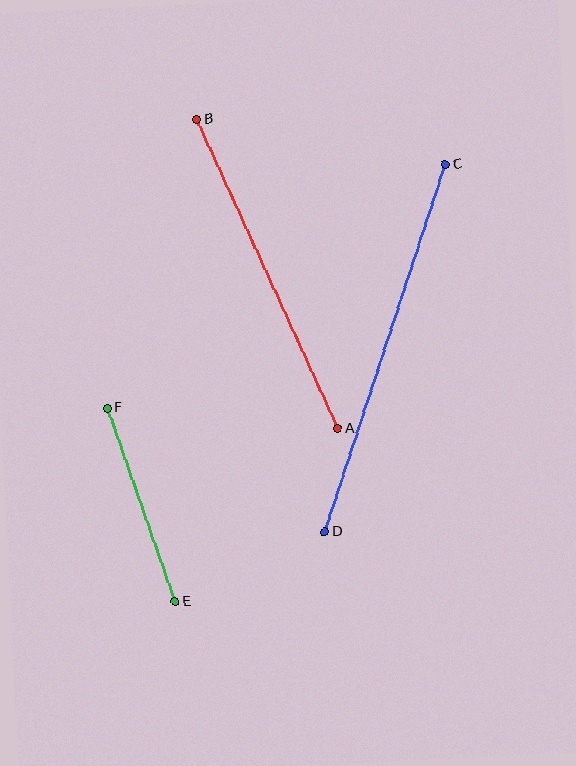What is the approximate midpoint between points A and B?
The midpoint is at approximately (267, 274) pixels.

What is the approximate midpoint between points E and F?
The midpoint is at approximately (141, 505) pixels.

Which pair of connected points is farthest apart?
Points C and D are farthest apart.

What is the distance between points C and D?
The distance is approximately 386 pixels.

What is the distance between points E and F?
The distance is approximately 205 pixels.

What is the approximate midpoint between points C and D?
The midpoint is at approximately (385, 348) pixels.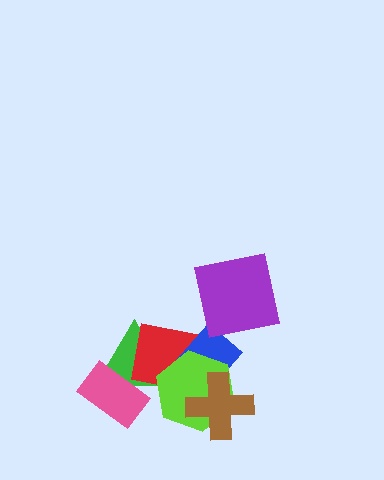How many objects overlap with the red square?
3 objects overlap with the red square.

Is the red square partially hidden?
Yes, it is partially covered by another shape.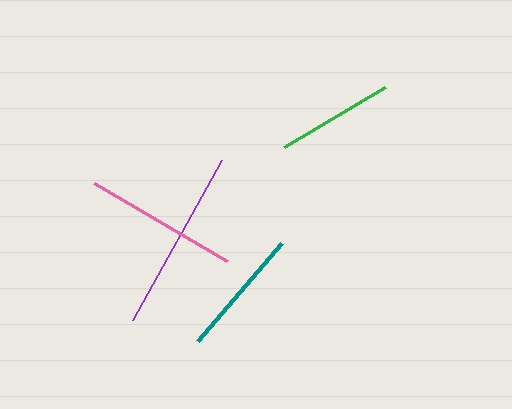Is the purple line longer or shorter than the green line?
The purple line is longer than the green line.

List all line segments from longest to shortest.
From longest to shortest: purple, pink, teal, green.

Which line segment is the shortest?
The green line is the shortest at approximately 117 pixels.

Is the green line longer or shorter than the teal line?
The teal line is longer than the green line.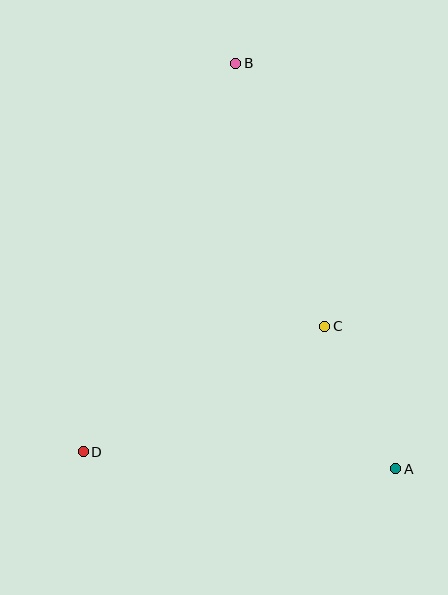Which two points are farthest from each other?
Points A and B are farthest from each other.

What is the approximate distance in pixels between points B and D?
The distance between B and D is approximately 418 pixels.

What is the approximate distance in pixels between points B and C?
The distance between B and C is approximately 278 pixels.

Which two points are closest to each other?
Points A and C are closest to each other.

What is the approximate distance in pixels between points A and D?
The distance between A and D is approximately 313 pixels.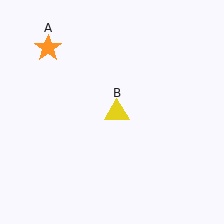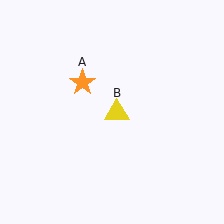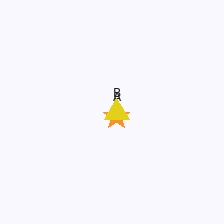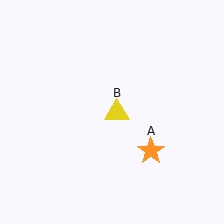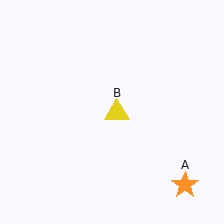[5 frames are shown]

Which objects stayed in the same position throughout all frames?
Yellow triangle (object B) remained stationary.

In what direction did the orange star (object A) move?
The orange star (object A) moved down and to the right.